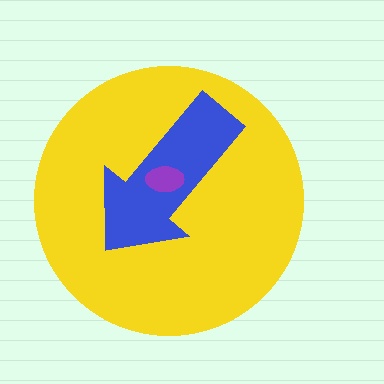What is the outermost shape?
The yellow circle.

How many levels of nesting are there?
3.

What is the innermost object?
The purple ellipse.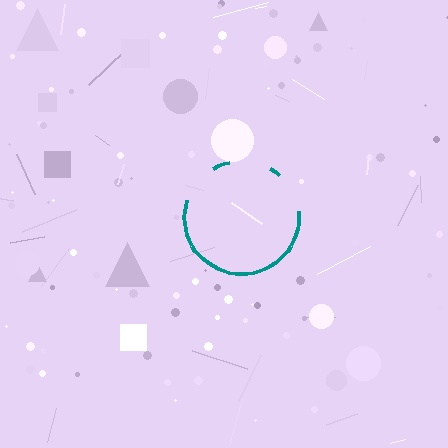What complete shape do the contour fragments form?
The contour fragments form a circle.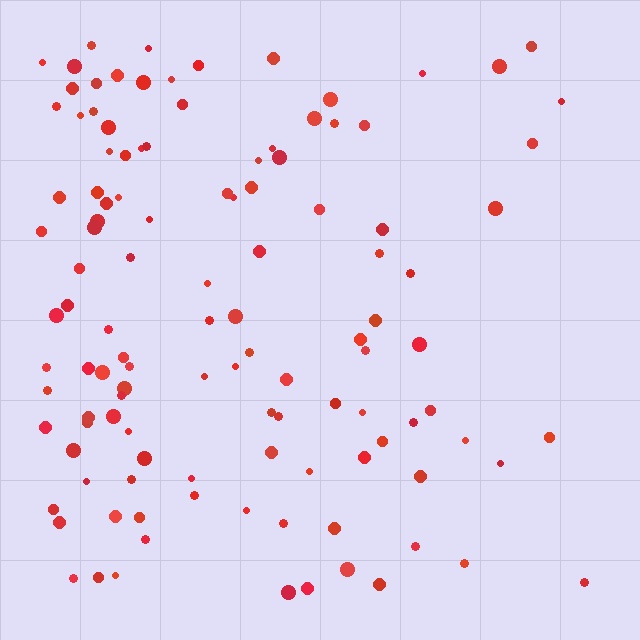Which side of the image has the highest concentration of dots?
The left.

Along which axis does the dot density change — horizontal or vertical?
Horizontal.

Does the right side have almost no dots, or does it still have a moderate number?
Still a moderate number, just noticeably fewer than the left.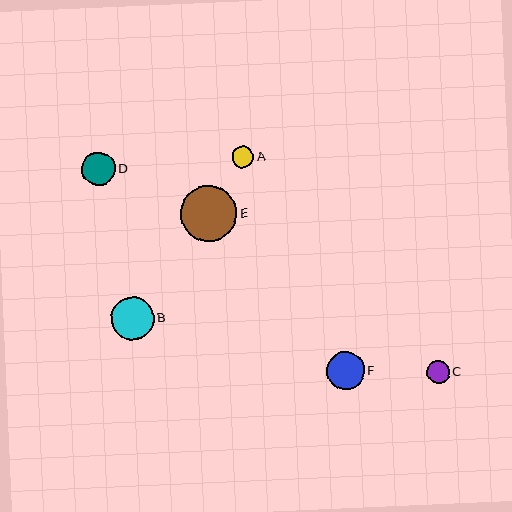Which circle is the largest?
Circle E is the largest with a size of approximately 56 pixels.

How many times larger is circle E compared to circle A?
Circle E is approximately 2.6 times the size of circle A.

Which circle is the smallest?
Circle A is the smallest with a size of approximately 22 pixels.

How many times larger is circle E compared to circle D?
Circle E is approximately 1.7 times the size of circle D.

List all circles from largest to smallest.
From largest to smallest: E, B, F, D, C, A.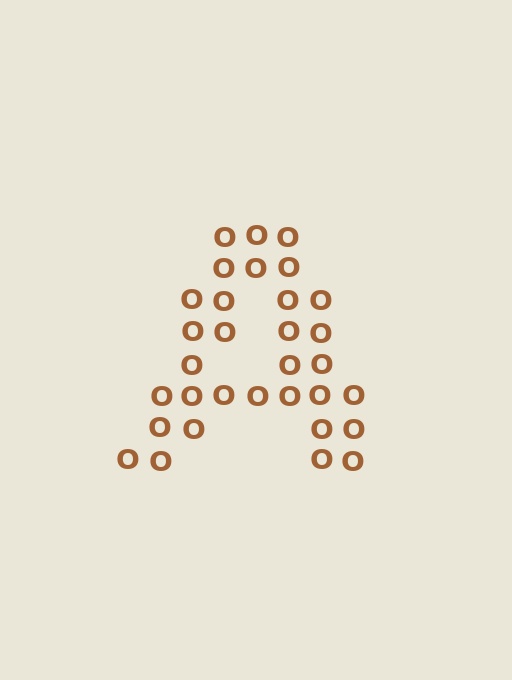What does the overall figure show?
The overall figure shows the letter A.